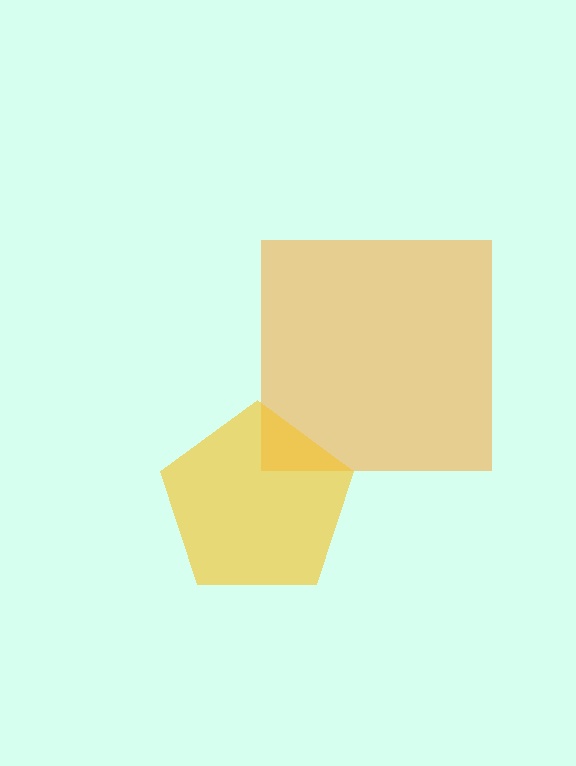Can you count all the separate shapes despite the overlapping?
Yes, there are 2 separate shapes.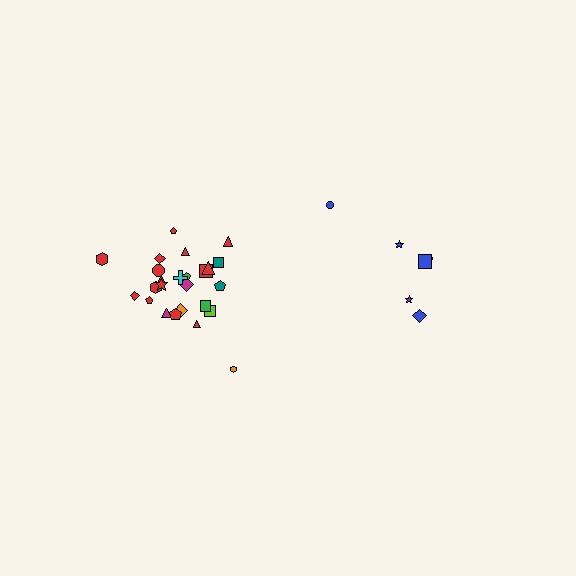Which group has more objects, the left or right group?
The left group.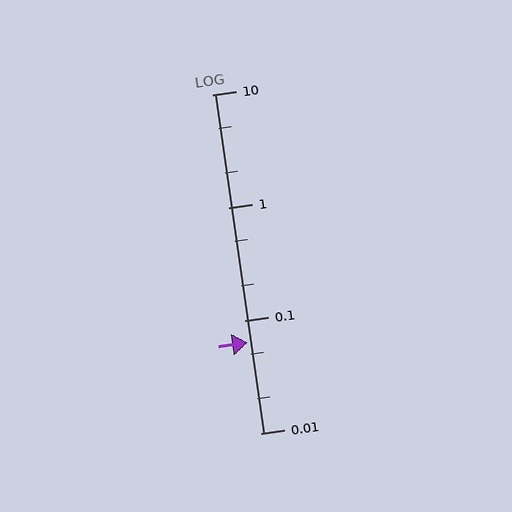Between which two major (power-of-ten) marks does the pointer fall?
The pointer is between 0.01 and 0.1.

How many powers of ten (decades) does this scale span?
The scale spans 3 decades, from 0.01 to 10.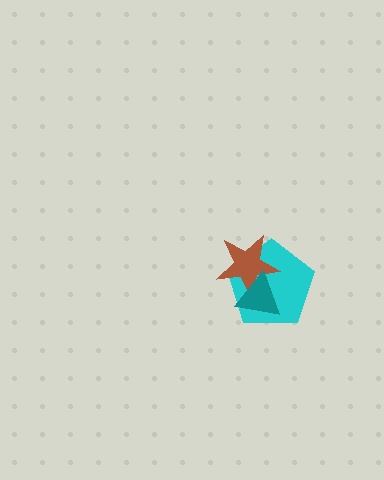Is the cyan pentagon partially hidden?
Yes, it is partially covered by another shape.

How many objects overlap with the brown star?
2 objects overlap with the brown star.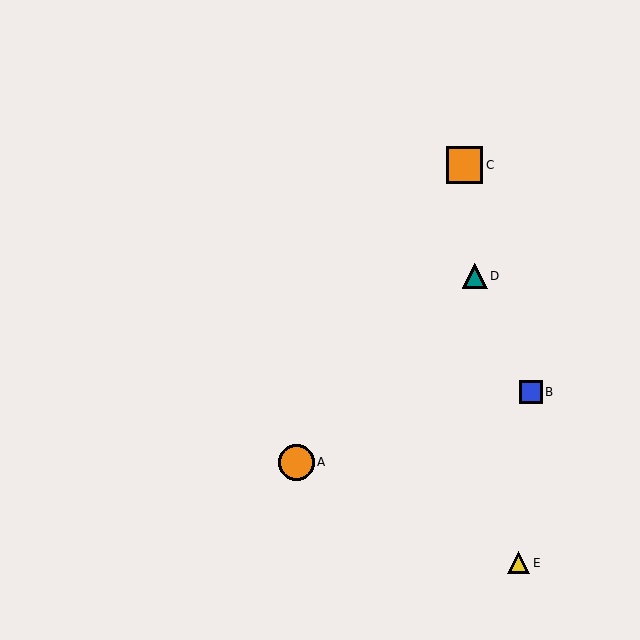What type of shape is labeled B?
Shape B is a blue square.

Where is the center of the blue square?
The center of the blue square is at (531, 392).